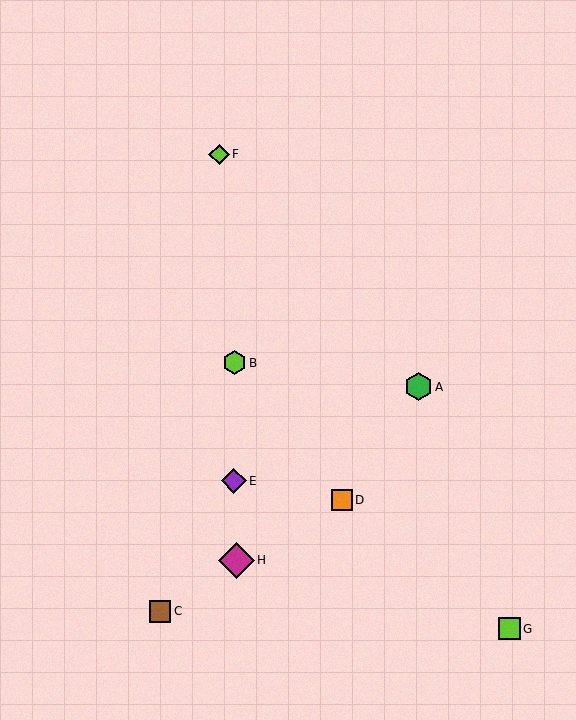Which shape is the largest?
The magenta diamond (labeled H) is the largest.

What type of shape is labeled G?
Shape G is a lime square.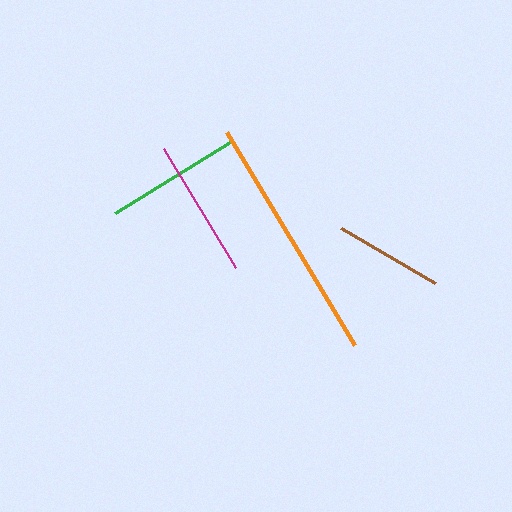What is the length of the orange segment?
The orange segment is approximately 248 pixels long.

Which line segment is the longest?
The orange line is the longest at approximately 248 pixels.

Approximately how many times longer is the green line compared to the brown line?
The green line is approximately 1.2 times the length of the brown line.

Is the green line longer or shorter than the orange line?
The orange line is longer than the green line.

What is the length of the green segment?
The green segment is approximately 135 pixels long.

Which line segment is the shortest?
The brown line is the shortest at approximately 109 pixels.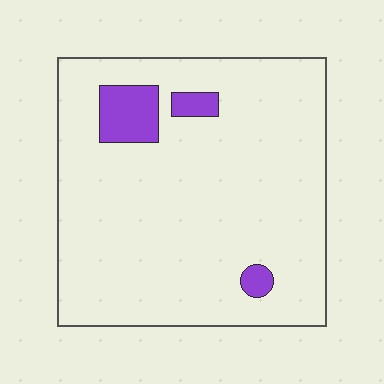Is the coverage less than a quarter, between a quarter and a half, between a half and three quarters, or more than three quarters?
Less than a quarter.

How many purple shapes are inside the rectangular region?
3.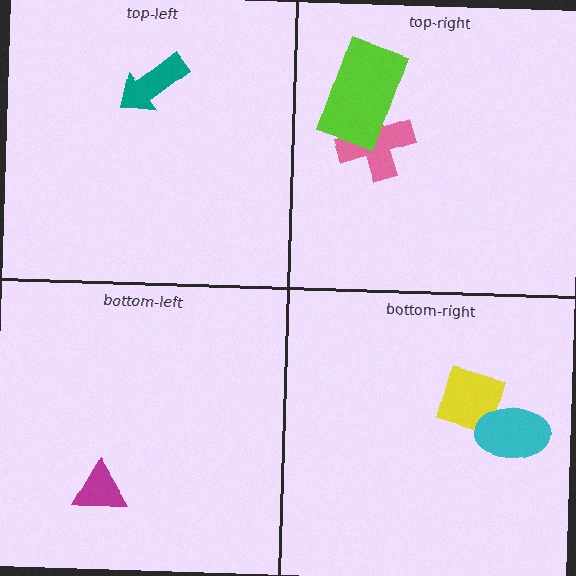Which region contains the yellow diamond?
The bottom-right region.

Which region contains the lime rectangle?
The top-right region.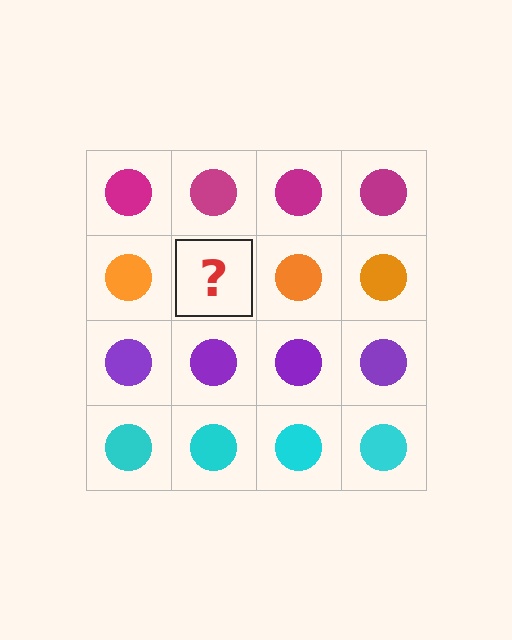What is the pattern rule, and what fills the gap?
The rule is that each row has a consistent color. The gap should be filled with an orange circle.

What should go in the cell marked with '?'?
The missing cell should contain an orange circle.